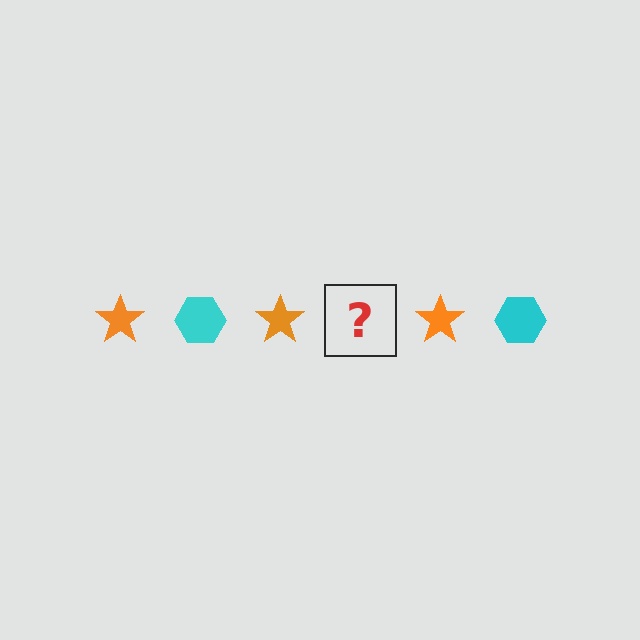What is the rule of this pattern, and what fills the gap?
The rule is that the pattern alternates between orange star and cyan hexagon. The gap should be filled with a cyan hexagon.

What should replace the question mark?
The question mark should be replaced with a cyan hexagon.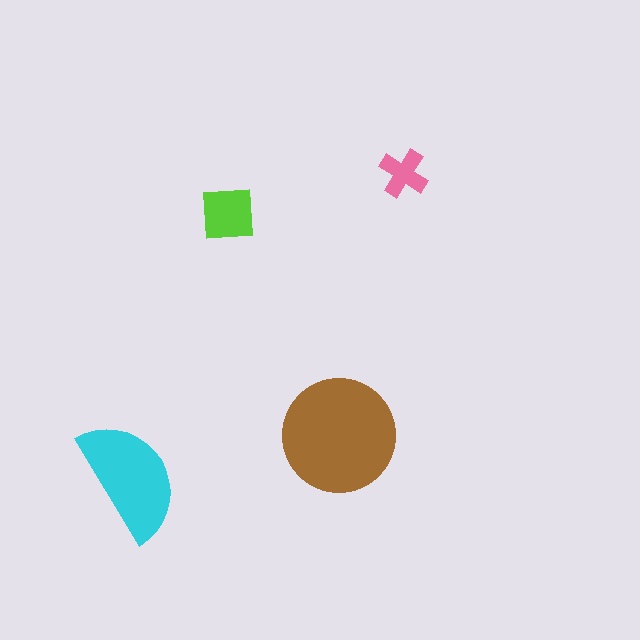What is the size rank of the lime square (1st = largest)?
3rd.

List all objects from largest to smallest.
The brown circle, the cyan semicircle, the lime square, the pink cross.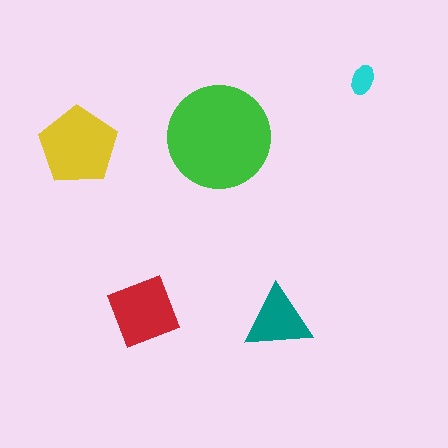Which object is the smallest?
The cyan ellipse.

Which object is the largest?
The green circle.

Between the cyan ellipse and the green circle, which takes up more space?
The green circle.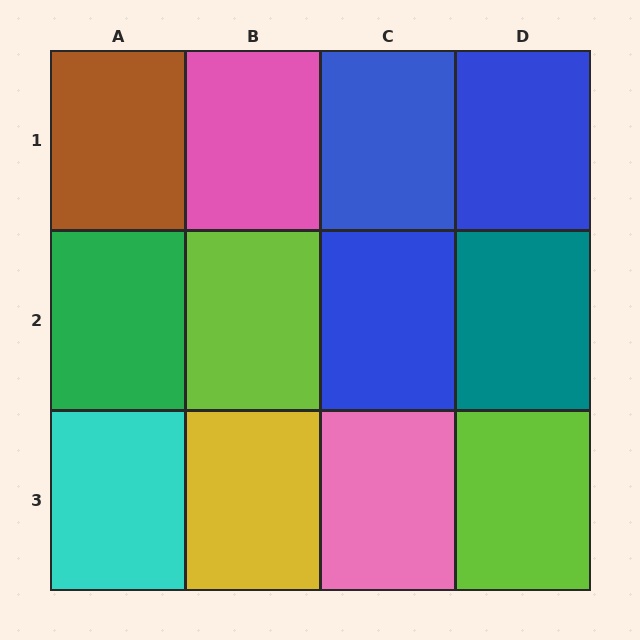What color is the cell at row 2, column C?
Blue.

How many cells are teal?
1 cell is teal.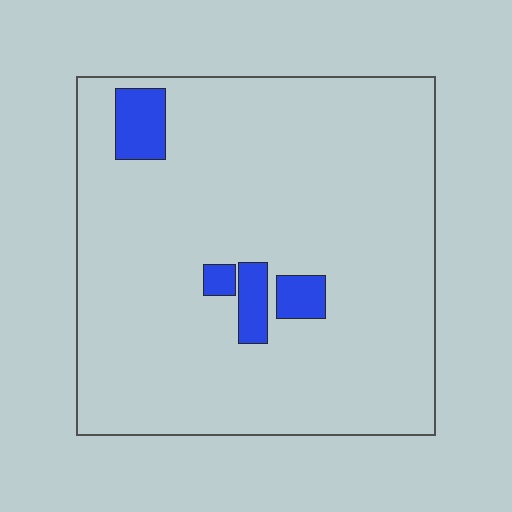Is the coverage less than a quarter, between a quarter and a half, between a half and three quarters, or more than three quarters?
Less than a quarter.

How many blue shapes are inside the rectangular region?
4.